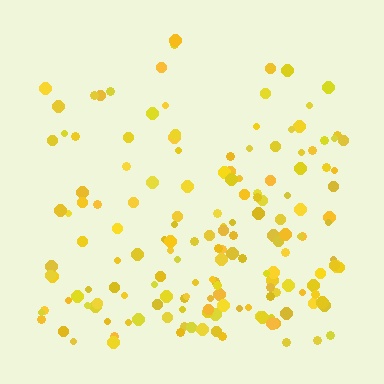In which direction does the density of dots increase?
From top to bottom, with the bottom side densest.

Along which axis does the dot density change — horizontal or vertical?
Vertical.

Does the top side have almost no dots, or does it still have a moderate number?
Still a moderate number, just noticeably fewer than the bottom.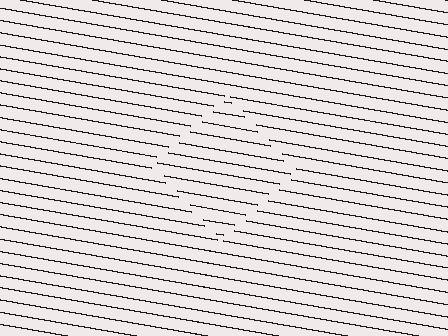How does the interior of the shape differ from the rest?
The interior of the shape contains the same grating, shifted by half a period — the contour is defined by the phase discontinuity where line-ends from the inner and outer gratings abut.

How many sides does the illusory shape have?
4 sides — the line-ends trace a square.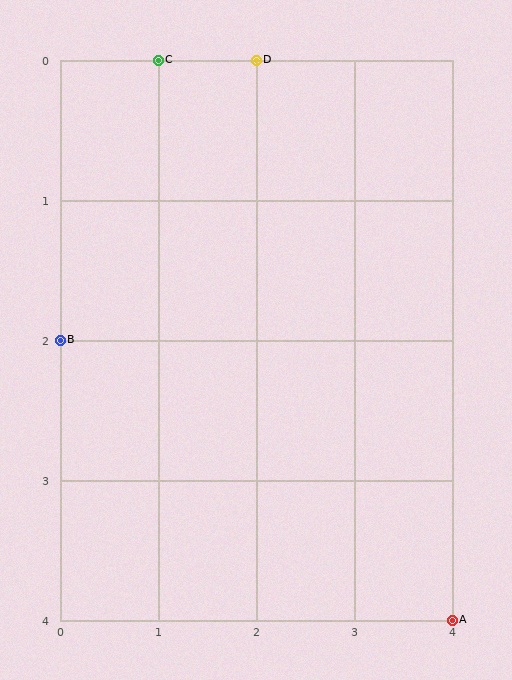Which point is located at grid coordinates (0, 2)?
Point B is at (0, 2).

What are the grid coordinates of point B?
Point B is at grid coordinates (0, 2).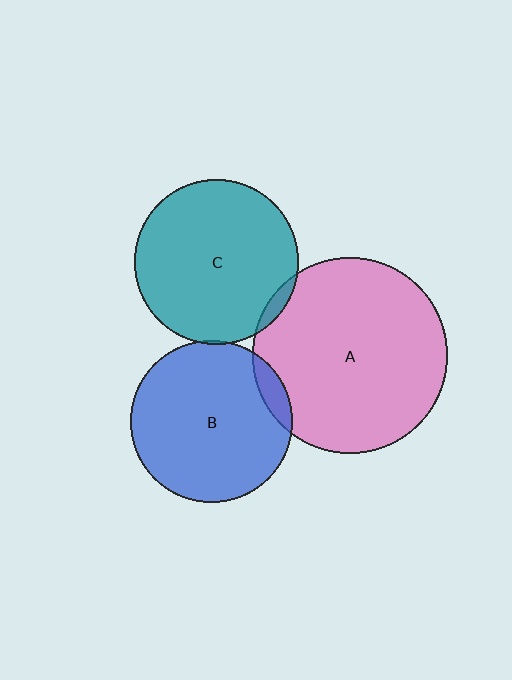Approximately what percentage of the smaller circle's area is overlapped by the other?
Approximately 5%.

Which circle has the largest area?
Circle A (pink).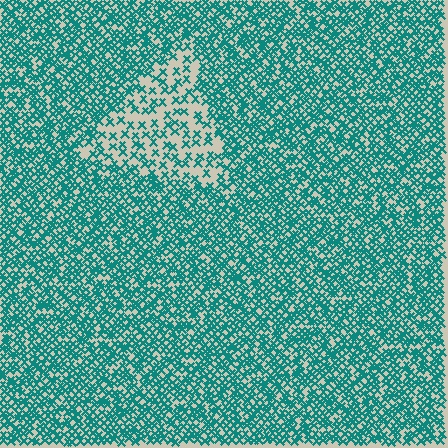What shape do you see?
I see a triangle.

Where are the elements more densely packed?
The elements are more densely packed outside the triangle boundary.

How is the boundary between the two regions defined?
The boundary is defined by a change in element density (approximately 2.4x ratio). All elements are the same color, size, and shape.